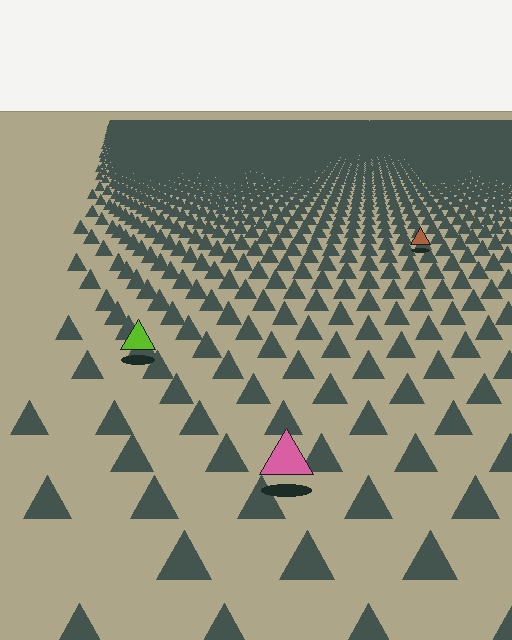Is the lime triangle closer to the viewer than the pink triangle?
No. The pink triangle is closer — you can tell from the texture gradient: the ground texture is coarser near it.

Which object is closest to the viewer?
The pink triangle is closest. The texture marks near it are larger and more spread out.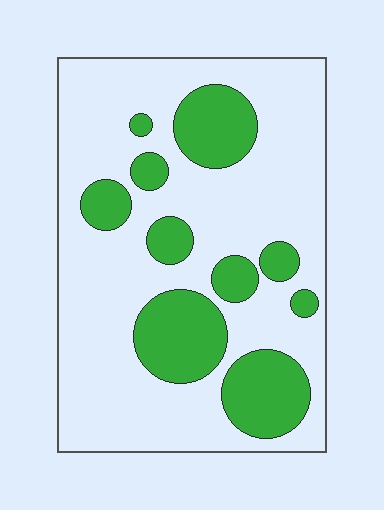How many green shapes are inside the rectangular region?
10.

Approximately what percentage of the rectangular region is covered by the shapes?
Approximately 25%.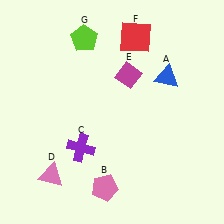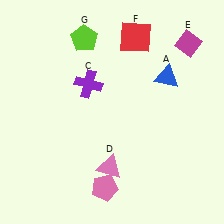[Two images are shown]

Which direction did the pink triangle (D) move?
The pink triangle (D) moved right.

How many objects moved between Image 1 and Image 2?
3 objects moved between the two images.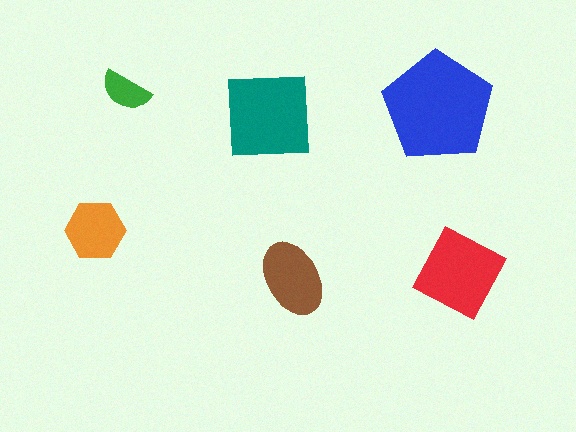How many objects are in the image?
There are 6 objects in the image.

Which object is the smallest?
The green semicircle.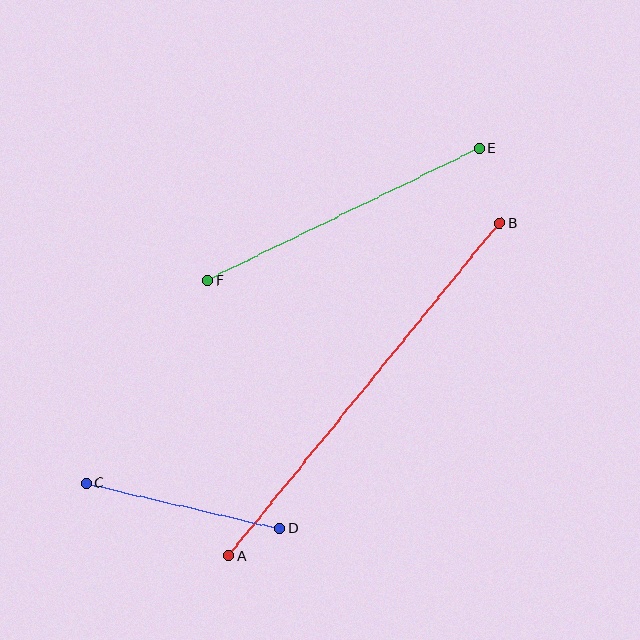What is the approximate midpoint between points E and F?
The midpoint is at approximately (343, 214) pixels.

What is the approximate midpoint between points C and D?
The midpoint is at approximately (183, 506) pixels.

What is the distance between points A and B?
The distance is approximately 429 pixels.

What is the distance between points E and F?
The distance is approximately 302 pixels.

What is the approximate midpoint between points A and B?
The midpoint is at approximately (364, 390) pixels.